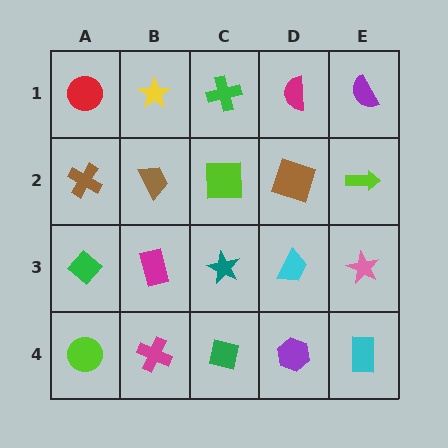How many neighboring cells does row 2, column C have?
4.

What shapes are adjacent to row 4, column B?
A magenta rectangle (row 3, column B), a lime circle (row 4, column A), a green square (row 4, column C).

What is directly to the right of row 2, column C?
A brown square.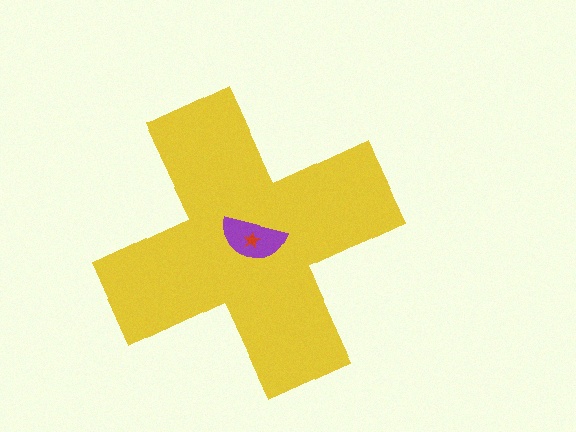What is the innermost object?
The red star.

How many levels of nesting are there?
3.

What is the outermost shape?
The yellow cross.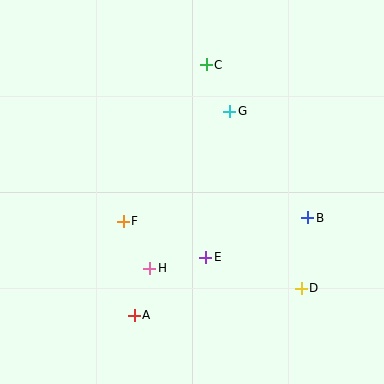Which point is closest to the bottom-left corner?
Point A is closest to the bottom-left corner.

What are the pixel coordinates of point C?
Point C is at (206, 65).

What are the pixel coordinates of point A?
Point A is at (134, 315).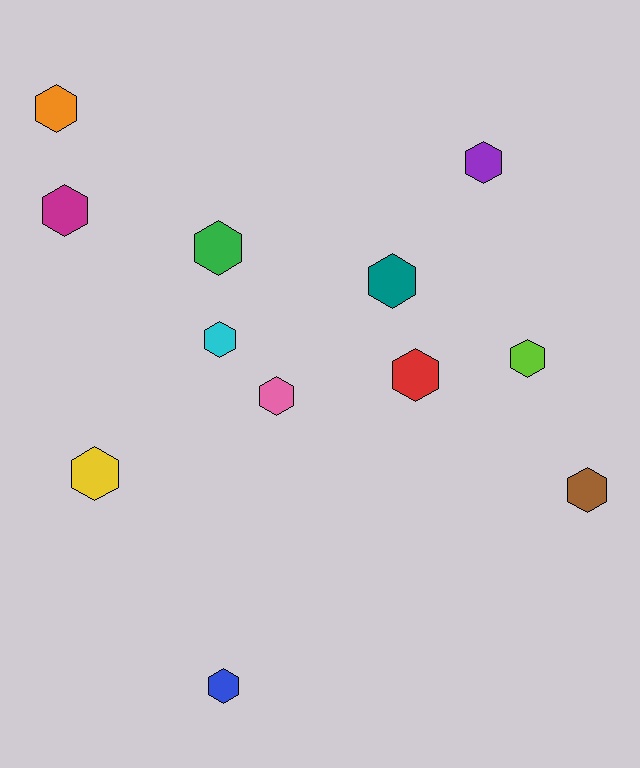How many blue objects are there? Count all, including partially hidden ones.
There is 1 blue object.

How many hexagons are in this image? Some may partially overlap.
There are 12 hexagons.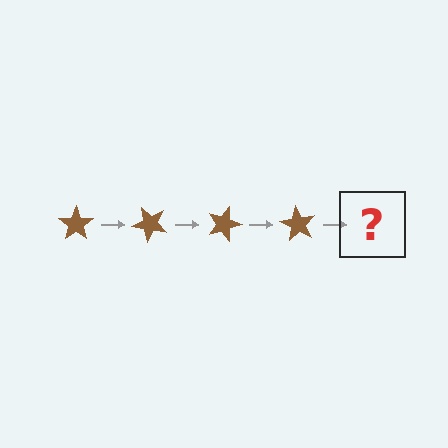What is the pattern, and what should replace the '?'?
The pattern is that the star rotates 45 degrees each step. The '?' should be a brown star rotated 180 degrees.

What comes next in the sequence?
The next element should be a brown star rotated 180 degrees.